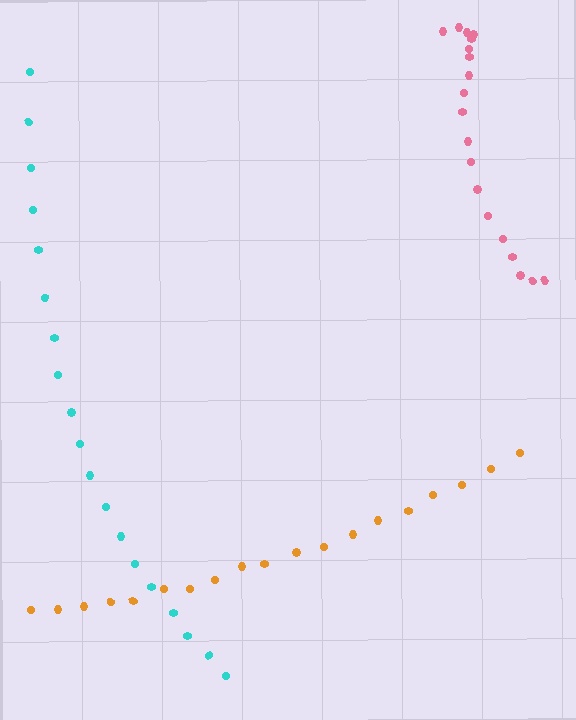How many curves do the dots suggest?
There are 3 distinct paths.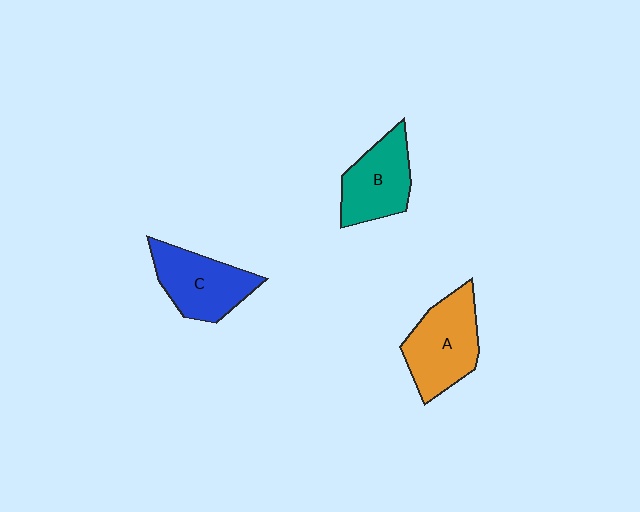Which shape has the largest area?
Shape A (orange).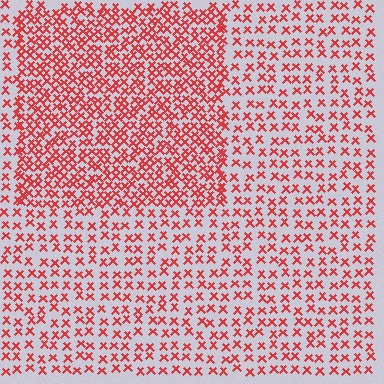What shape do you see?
I see a rectangle.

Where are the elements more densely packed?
The elements are more densely packed inside the rectangle boundary.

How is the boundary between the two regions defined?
The boundary is defined by a change in element density (approximately 2.0x ratio). All elements are the same color, size, and shape.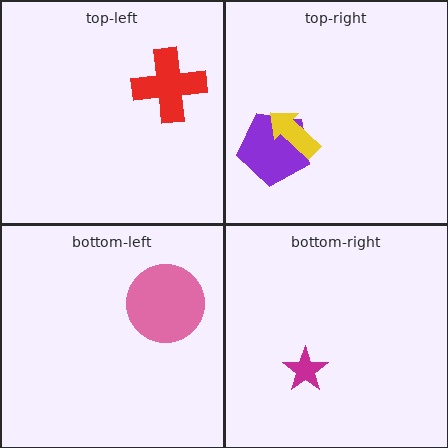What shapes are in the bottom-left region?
The pink circle.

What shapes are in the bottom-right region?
The magenta star.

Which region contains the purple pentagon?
The top-right region.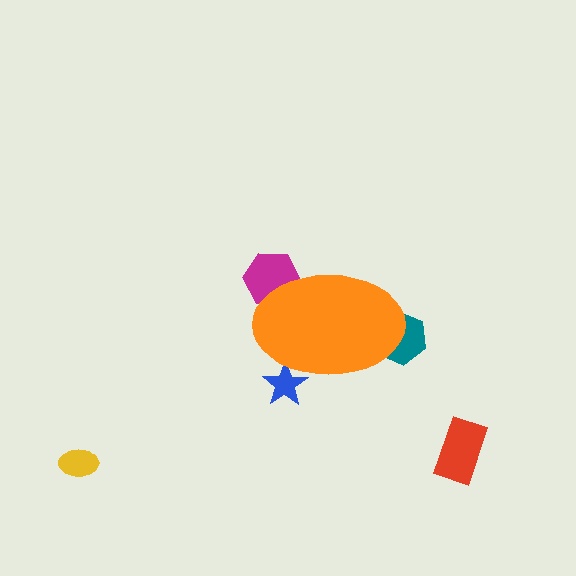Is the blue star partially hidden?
Yes, the blue star is partially hidden behind the orange ellipse.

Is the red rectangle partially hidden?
No, the red rectangle is fully visible.